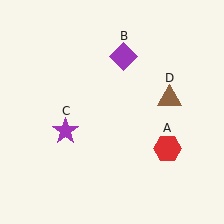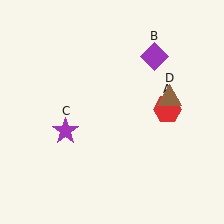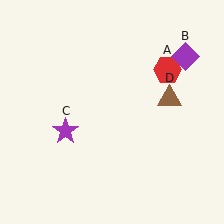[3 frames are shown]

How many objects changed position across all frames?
2 objects changed position: red hexagon (object A), purple diamond (object B).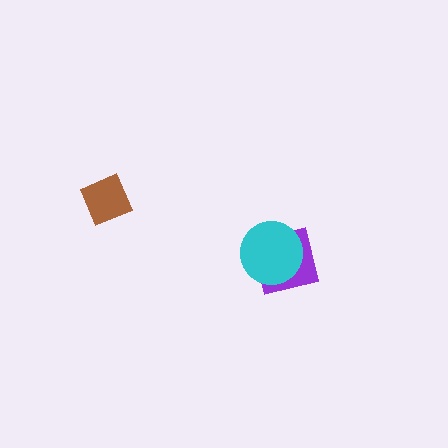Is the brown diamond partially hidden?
No, no other shape covers it.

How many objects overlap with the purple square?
1 object overlaps with the purple square.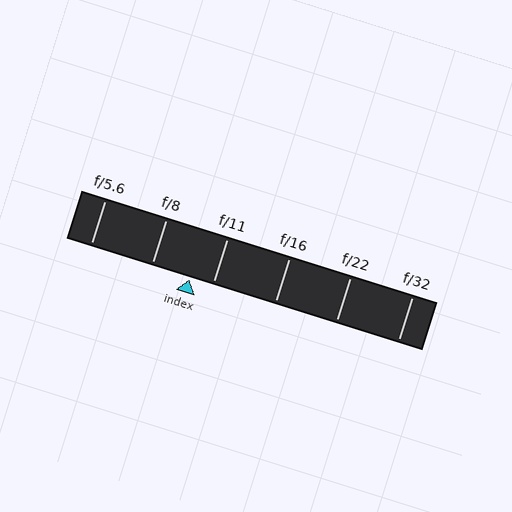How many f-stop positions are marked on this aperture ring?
There are 6 f-stop positions marked.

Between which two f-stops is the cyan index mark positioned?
The index mark is between f/8 and f/11.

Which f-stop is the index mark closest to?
The index mark is closest to f/11.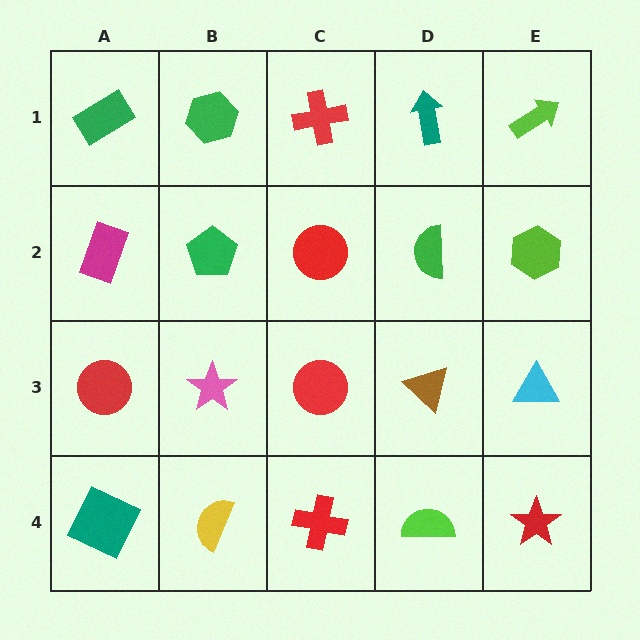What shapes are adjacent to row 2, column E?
A lime arrow (row 1, column E), a cyan triangle (row 3, column E), a green semicircle (row 2, column D).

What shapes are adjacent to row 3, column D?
A green semicircle (row 2, column D), a lime semicircle (row 4, column D), a red circle (row 3, column C), a cyan triangle (row 3, column E).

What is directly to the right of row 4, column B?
A red cross.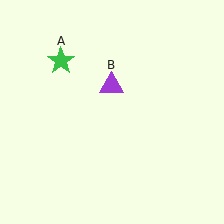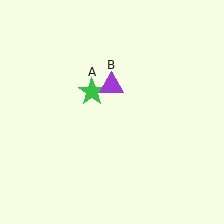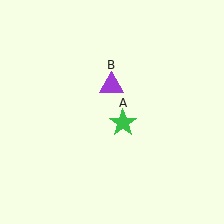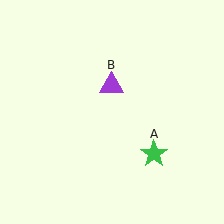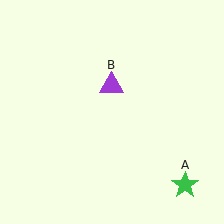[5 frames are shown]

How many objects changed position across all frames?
1 object changed position: green star (object A).